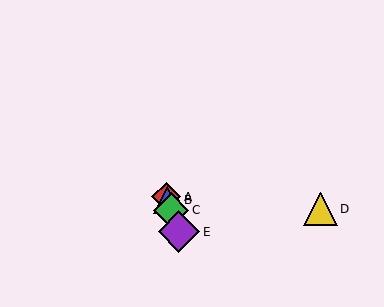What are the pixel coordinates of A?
Object A is at (166, 197).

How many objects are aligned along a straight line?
4 objects (A, B, C, E) are aligned along a straight line.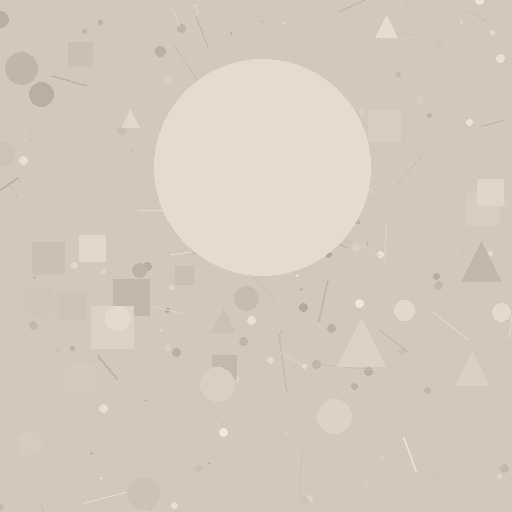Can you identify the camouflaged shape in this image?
The camouflaged shape is a circle.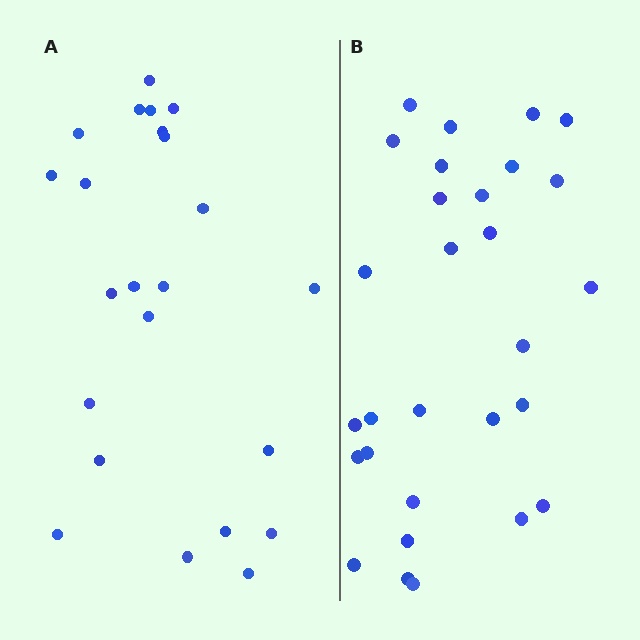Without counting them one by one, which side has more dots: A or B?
Region B (the right region) has more dots.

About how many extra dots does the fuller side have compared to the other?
Region B has about 6 more dots than region A.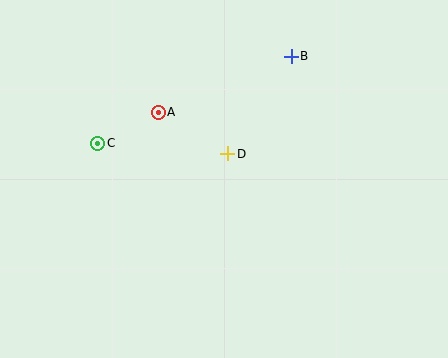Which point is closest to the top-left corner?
Point C is closest to the top-left corner.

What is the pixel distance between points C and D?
The distance between C and D is 131 pixels.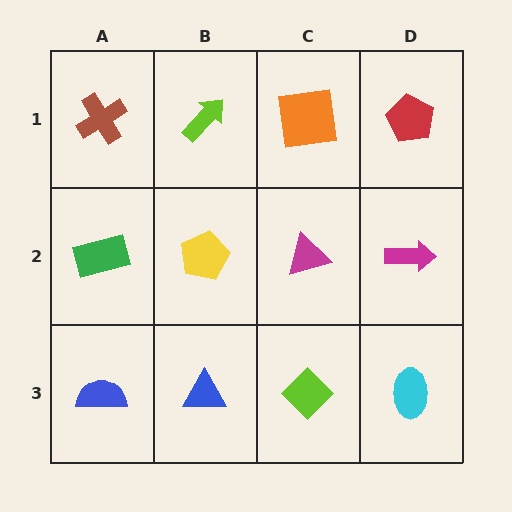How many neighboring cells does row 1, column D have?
2.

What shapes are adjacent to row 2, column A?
A brown cross (row 1, column A), a blue semicircle (row 3, column A), a yellow pentagon (row 2, column B).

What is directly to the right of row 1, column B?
An orange square.